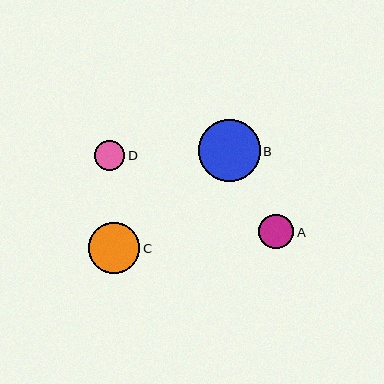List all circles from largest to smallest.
From largest to smallest: B, C, A, D.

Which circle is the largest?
Circle B is the largest with a size of approximately 62 pixels.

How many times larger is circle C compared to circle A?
Circle C is approximately 1.5 times the size of circle A.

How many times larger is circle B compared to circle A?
Circle B is approximately 1.8 times the size of circle A.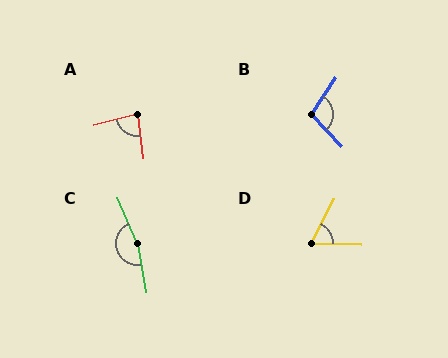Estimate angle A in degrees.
Approximately 83 degrees.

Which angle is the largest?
C, at approximately 166 degrees.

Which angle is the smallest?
D, at approximately 65 degrees.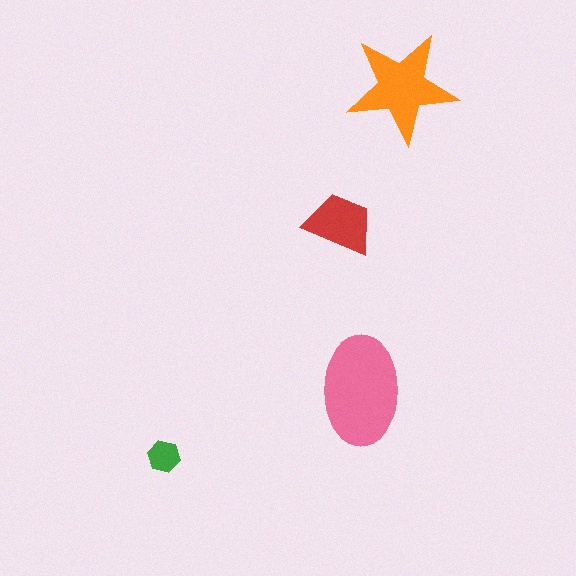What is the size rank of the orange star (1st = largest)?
2nd.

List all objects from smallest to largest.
The green hexagon, the red trapezoid, the orange star, the pink ellipse.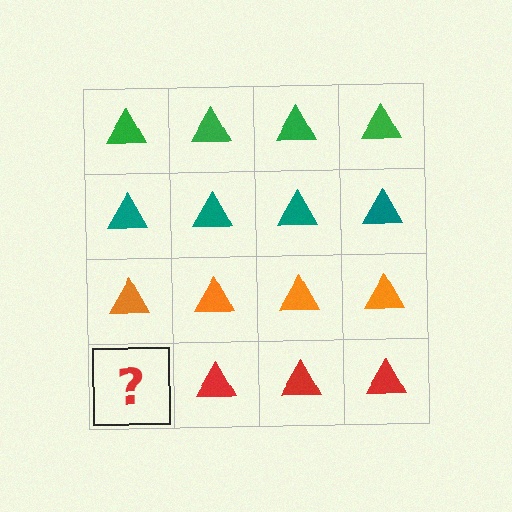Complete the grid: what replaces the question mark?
The question mark should be replaced with a red triangle.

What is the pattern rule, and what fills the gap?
The rule is that each row has a consistent color. The gap should be filled with a red triangle.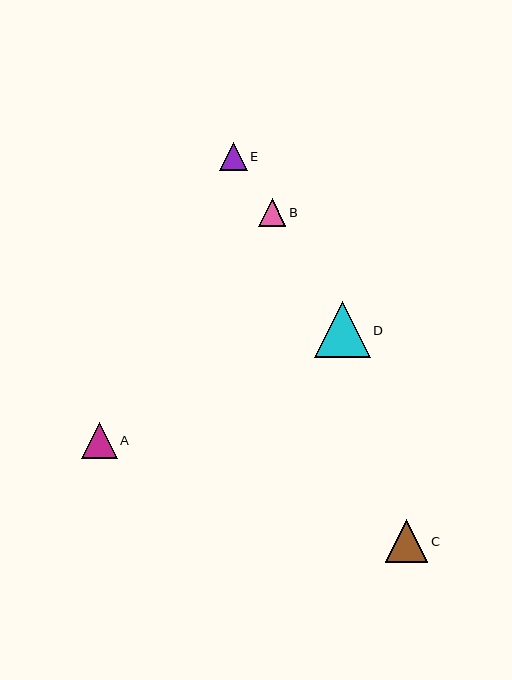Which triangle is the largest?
Triangle D is the largest with a size of approximately 56 pixels.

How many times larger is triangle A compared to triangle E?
Triangle A is approximately 1.3 times the size of triangle E.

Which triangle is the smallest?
Triangle B is the smallest with a size of approximately 27 pixels.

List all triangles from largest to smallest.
From largest to smallest: D, C, A, E, B.